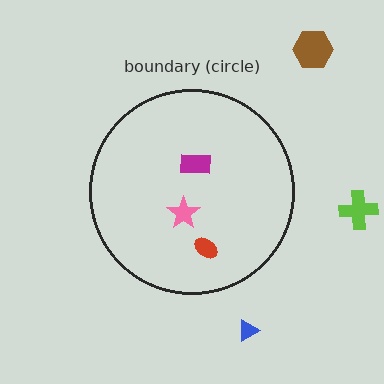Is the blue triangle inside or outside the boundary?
Outside.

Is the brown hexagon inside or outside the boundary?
Outside.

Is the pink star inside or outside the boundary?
Inside.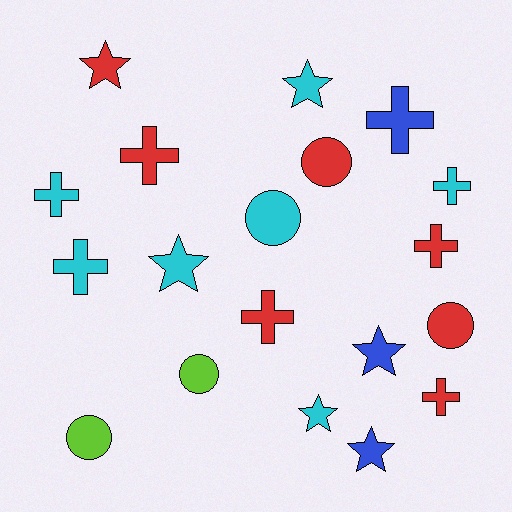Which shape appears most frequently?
Cross, with 8 objects.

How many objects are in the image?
There are 19 objects.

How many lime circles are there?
There are 2 lime circles.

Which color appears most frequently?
Cyan, with 7 objects.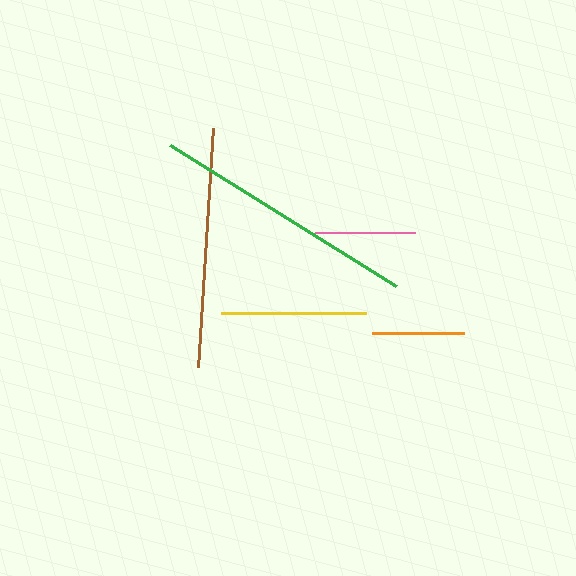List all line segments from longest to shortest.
From longest to shortest: green, brown, yellow, pink, orange.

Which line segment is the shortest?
The orange line is the shortest at approximately 92 pixels.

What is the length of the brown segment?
The brown segment is approximately 239 pixels long.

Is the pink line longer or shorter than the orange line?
The pink line is longer than the orange line.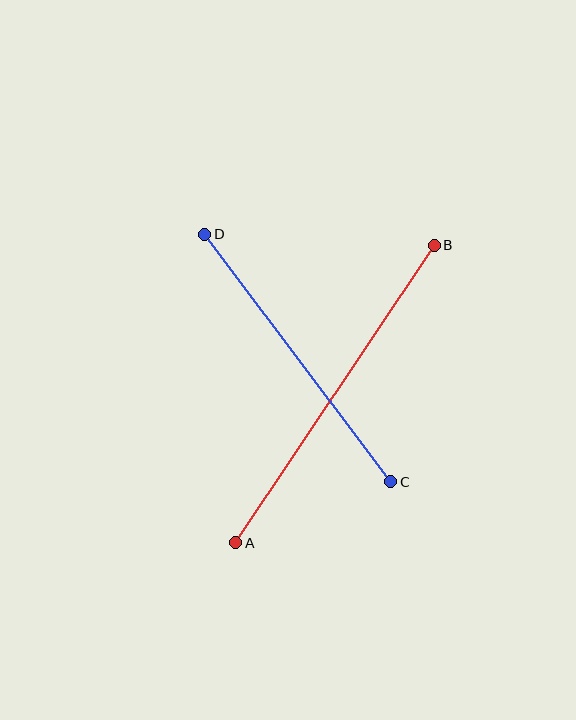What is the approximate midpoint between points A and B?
The midpoint is at approximately (335, 394) pixels.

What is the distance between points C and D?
The distance is approximately 310 pixels.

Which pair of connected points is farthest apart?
Points A and B are farthest apart.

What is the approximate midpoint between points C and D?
The midpoint is at approximately (298, 358) pixels.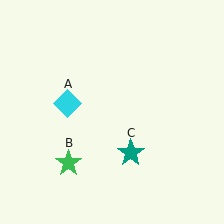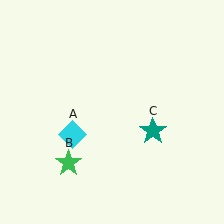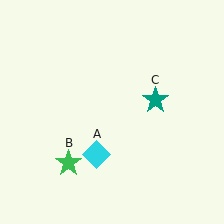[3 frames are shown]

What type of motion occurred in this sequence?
The cyan diamond (object A), teal star (object C) rotated counterclockwise around the center of the scene.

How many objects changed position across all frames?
2 objects changed position: cyan diamond (object A), teal star (object C).